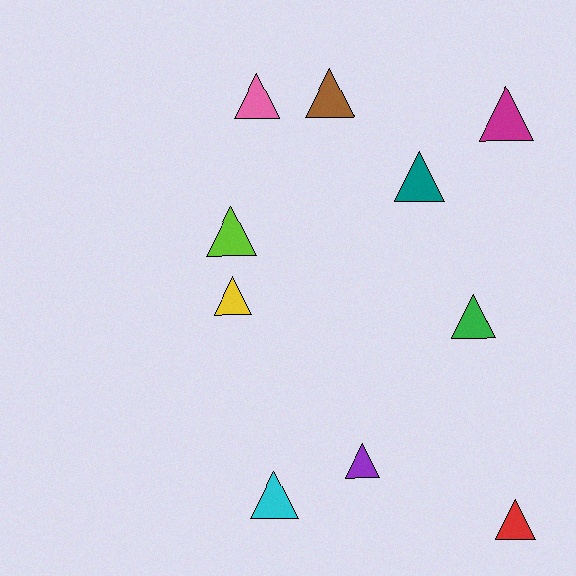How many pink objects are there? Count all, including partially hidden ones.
There is 1 pink object.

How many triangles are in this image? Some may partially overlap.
There are 10 triangles.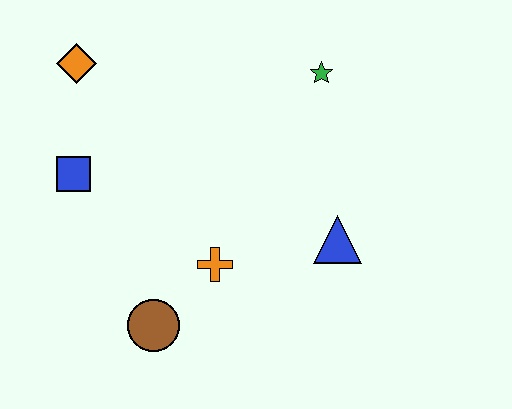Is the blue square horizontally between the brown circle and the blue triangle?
No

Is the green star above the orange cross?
Yes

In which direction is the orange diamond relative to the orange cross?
The orange diamond is above the orange cross.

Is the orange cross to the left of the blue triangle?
Yes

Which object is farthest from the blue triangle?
The orange diamond is farthest from the blue triangle.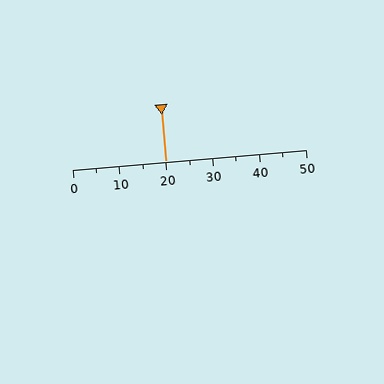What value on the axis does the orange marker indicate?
The marker indicates approximately 20.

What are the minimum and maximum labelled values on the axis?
The axis runs from 0 to 50.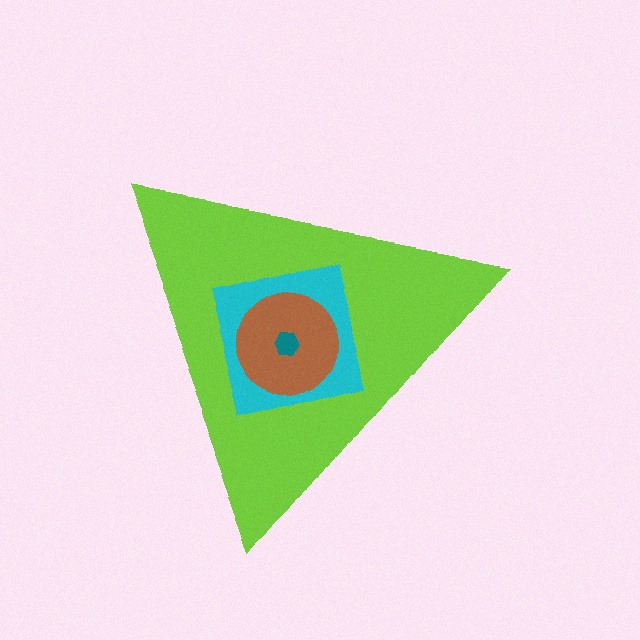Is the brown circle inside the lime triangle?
Yes.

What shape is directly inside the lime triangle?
The cyan square.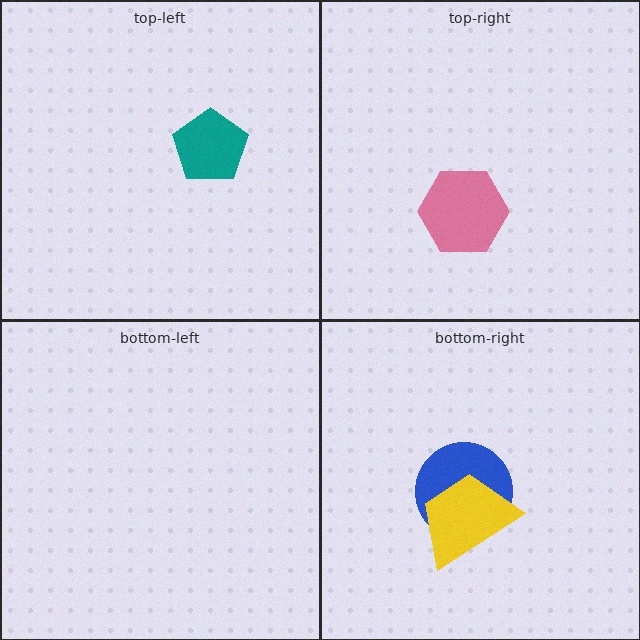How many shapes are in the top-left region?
1.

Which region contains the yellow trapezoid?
The bottom-right region.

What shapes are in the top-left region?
The teal pentagon.